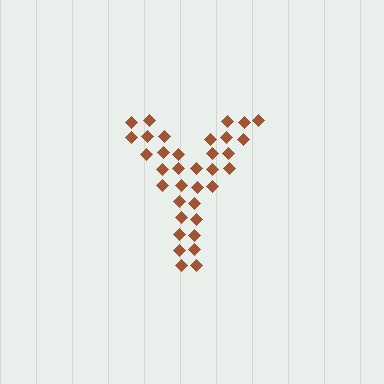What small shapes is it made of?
It is made of small diamonds.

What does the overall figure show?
The overall figure shows the letter Y.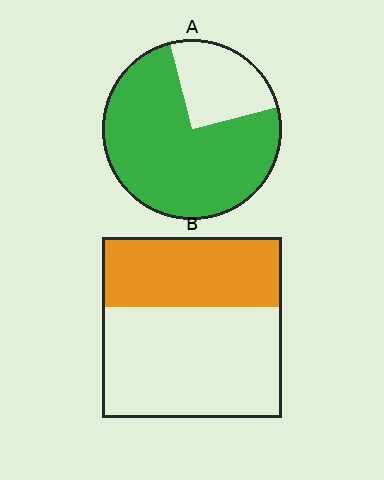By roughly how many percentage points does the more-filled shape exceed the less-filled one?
By roughly 35 percentage points (A over B).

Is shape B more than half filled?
No.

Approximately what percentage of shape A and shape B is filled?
A is approximately 75% and B is approximately 40%.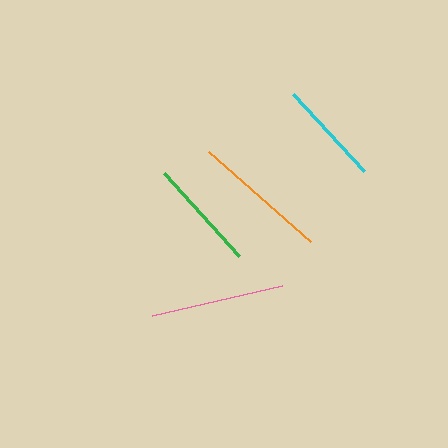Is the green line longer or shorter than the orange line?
The orange line is longer than the green line.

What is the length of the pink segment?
The pink segment is approximately 133 pixels long.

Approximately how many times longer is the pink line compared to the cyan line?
The pink line is approximately 1.3 times the length of the cyan line.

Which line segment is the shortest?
The cyan line is the shortest at approximately 104 pixels.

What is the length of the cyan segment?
The cyan segment is approximately 104 pixels long.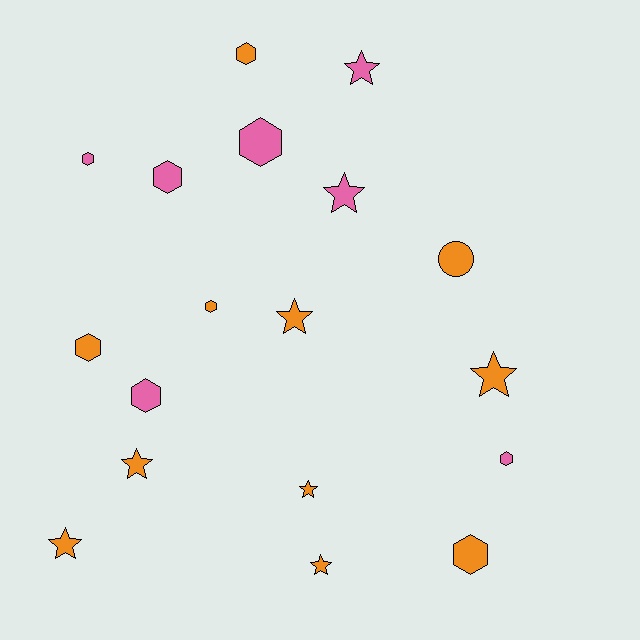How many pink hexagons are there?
There are 5 pink hexagons.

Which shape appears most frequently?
Hexagon, with 9 objects.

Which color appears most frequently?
Orange, with 11 objects.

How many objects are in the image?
There are 18 objects.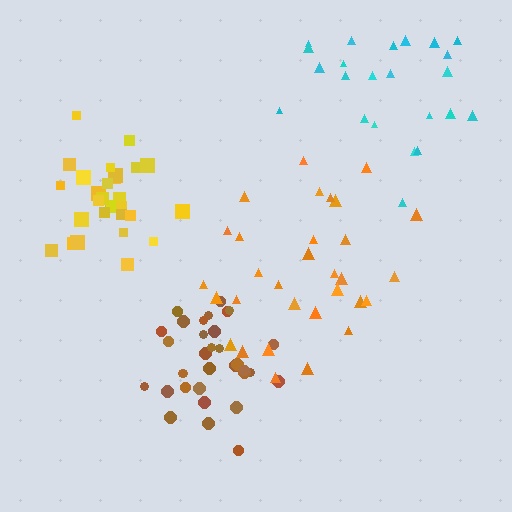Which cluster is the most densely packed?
Yellow.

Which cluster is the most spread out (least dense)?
Cyan.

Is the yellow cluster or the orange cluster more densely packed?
Yellow.